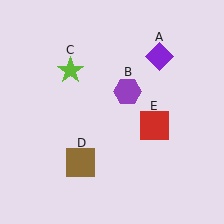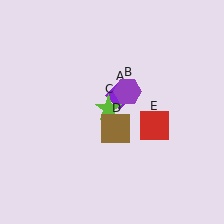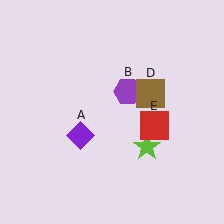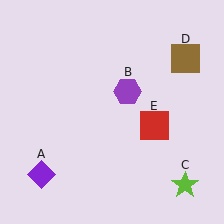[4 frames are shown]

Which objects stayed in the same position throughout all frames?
Purple hexagon (object B) and red square (object E) remained stationary.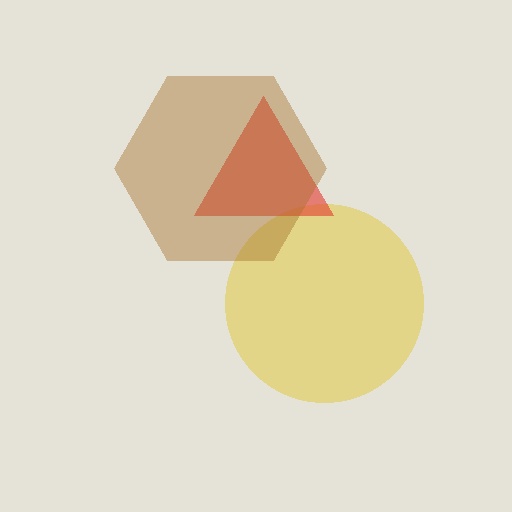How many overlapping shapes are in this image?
There are 3 overlapping shapes in the image.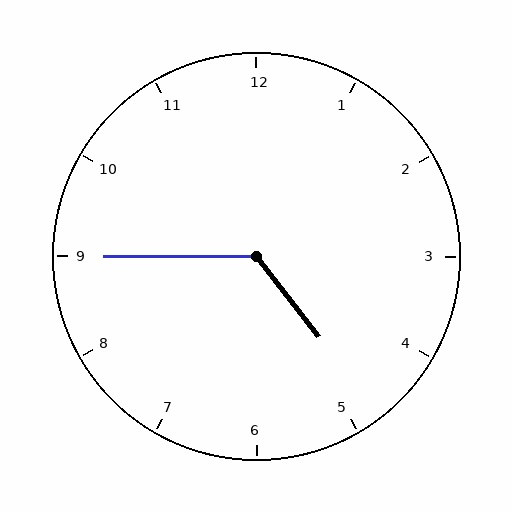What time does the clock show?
4:45.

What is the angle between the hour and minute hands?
Approximately 128 degrees.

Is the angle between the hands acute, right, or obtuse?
It is obtuse.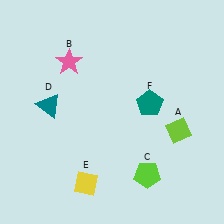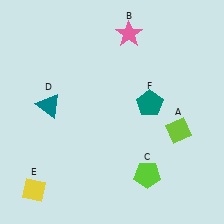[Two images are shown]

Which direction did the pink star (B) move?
The pink star (B) moved right.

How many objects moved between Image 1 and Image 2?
2 objects moved between the two images.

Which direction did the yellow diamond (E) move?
The yellow diamond (E) moved left.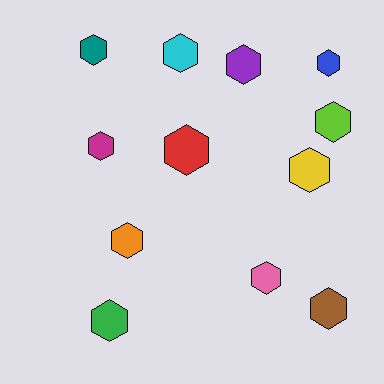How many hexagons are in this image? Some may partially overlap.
There are 12 hexagons.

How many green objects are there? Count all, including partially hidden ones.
There is 1 green object.